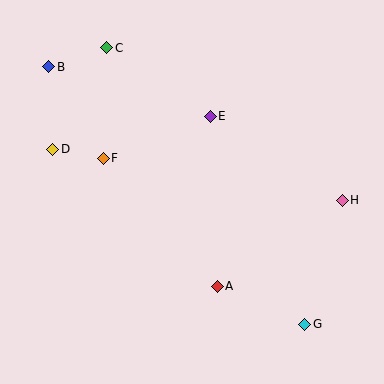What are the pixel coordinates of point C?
Point C is at (107, 48).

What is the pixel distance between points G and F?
The distance between G and F is 261 pixels.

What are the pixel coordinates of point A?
Point A is at (217, 287).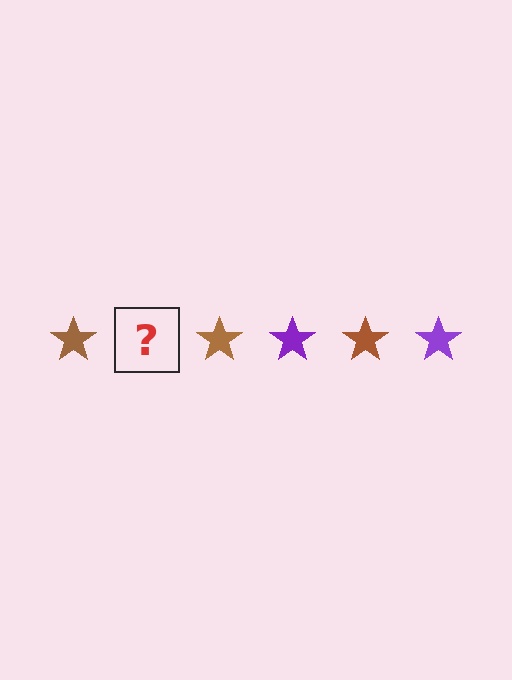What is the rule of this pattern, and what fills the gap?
The rule is that the pattern cycles through brown, purple stars. The gap should be filled with a purple star.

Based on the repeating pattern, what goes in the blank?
The blank should be a purple star.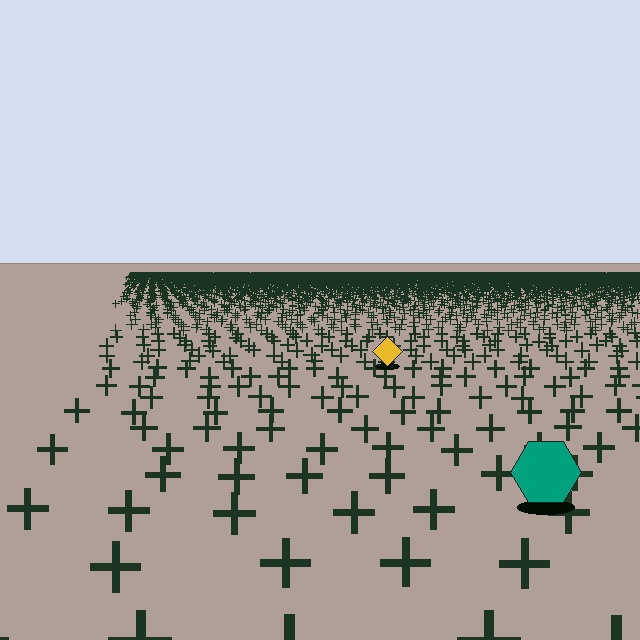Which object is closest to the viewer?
The teal hexagon is closest. The texture marks near it are larger and more spread out.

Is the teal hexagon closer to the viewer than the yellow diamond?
Yes. The teal hexagon is closer — you can tell from the texture gradient: the ground texture is coarser near it.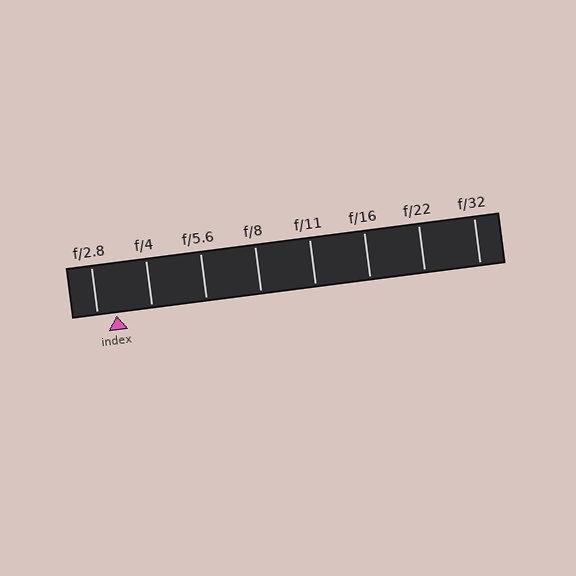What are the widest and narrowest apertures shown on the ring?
The widest aperture shown is f/2.8 and the narrowest is f/32.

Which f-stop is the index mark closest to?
The index mark is closest to f/2.8.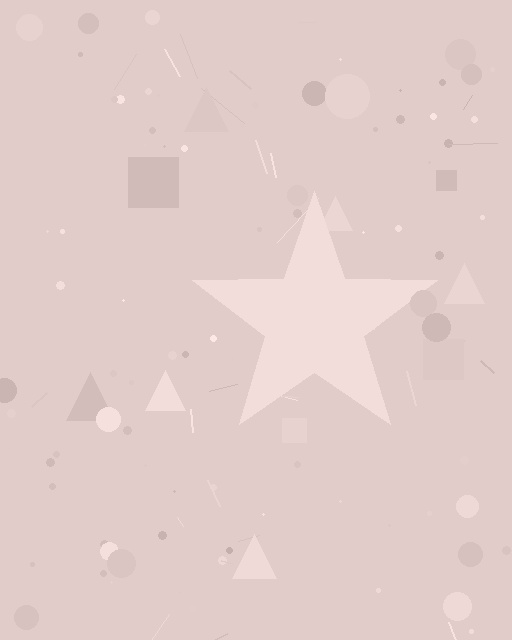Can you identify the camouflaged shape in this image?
The camouflaged shape is a star.